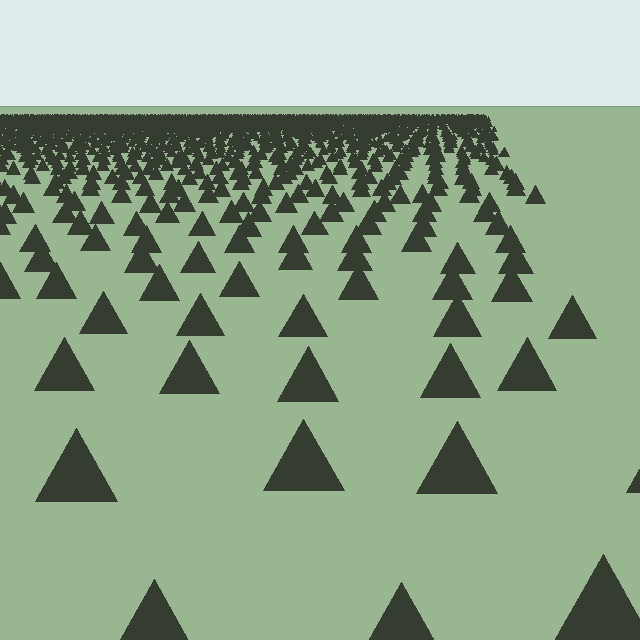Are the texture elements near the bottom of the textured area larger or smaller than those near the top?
Larger. Near the bottom, elements are closer to the viewer and appear at a bigger on-screen size.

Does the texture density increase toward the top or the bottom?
Density increases toward the top.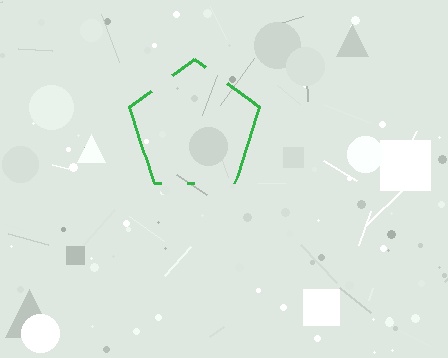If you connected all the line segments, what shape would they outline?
They would outline a pentagon.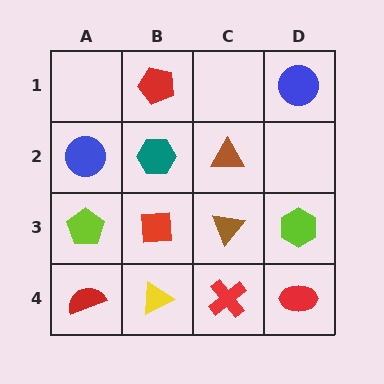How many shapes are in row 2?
3 shapes.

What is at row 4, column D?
A red ellipse.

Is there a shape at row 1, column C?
No, that cell is empty.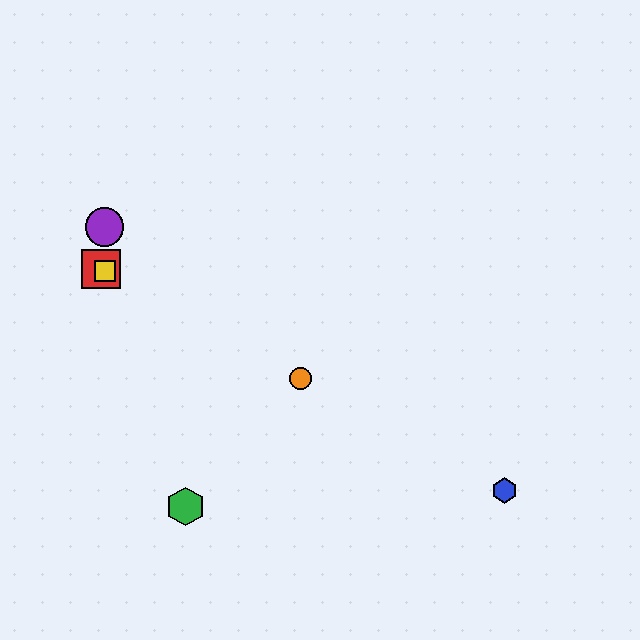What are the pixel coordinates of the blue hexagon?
The blue hexagon is at (504, 490).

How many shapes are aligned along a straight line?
4 shapes (the red square, the blue hexagon, the yellow square, the orange circle) are aligned along a straight line.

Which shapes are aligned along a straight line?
The red square, the blue hexagon, the yellow square, the orange circle are aligned along a straight line.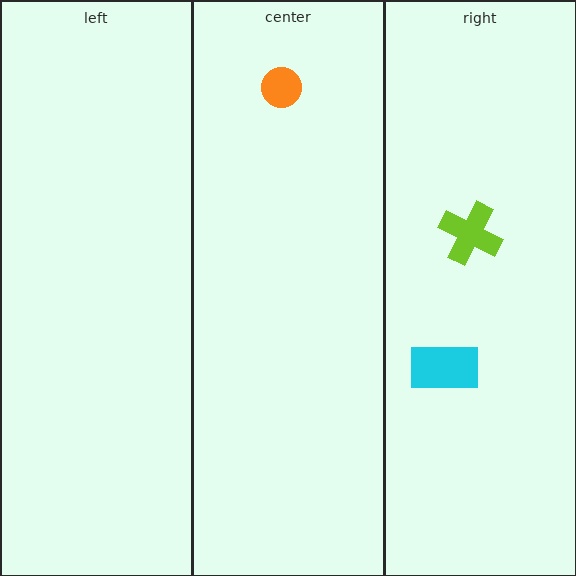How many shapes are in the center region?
1.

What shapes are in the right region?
The cyan rectangle, the lime cross.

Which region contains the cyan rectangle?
The right region.